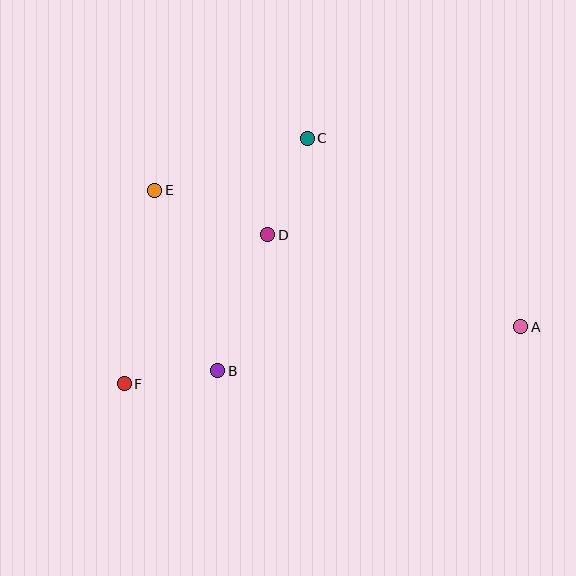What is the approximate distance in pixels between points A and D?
The distance between A and D is approximately 269 pixels.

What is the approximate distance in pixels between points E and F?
The distance between E and F is approximately 196 pixels.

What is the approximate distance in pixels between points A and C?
The distance between A and C is approximately 285 pixels.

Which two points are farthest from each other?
Points A and F are farthest from each other.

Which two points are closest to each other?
Points B and F are closest to each other.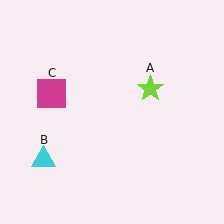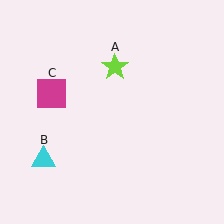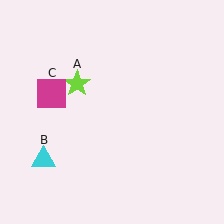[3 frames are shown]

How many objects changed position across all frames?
1 object changed position: lime star (object A).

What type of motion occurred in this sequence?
The lime star (object A) rotated counterclockwise around the center of the scene.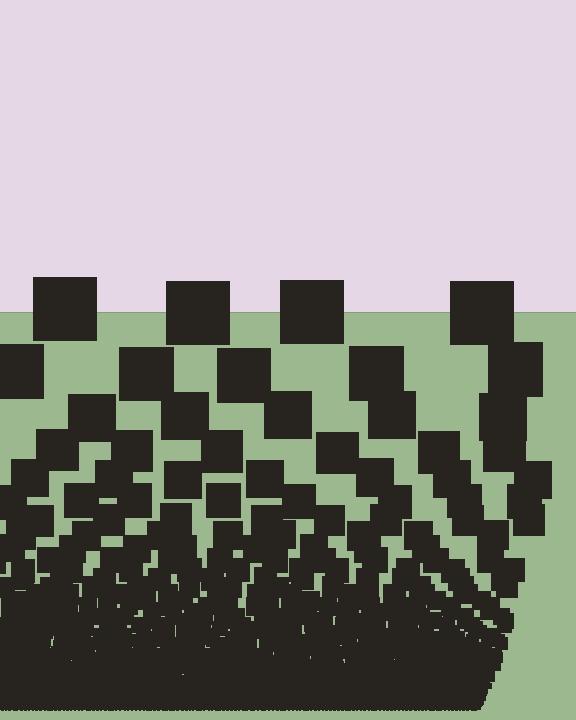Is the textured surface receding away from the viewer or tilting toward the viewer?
The surface appears to tilt toward the viewer. Texture elements get larger and sparser toward the top.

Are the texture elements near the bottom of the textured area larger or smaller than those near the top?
Smaller. The gradient is inverted — elements near the bottom are smaller and denser.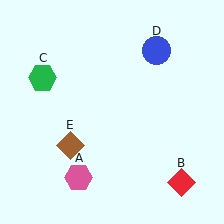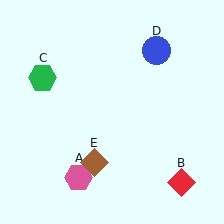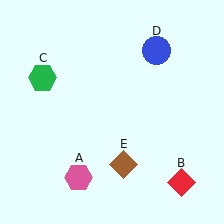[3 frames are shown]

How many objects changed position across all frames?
1 object changed position: brown diamond (object E).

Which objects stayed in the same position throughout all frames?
Pink hexagon (object A) and red diamond (object B) and green hexagon (object C) and blue circle (object D) remained stationary.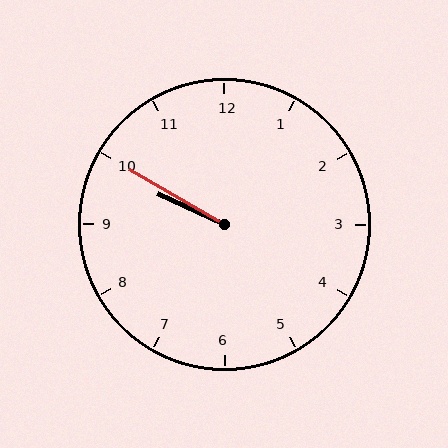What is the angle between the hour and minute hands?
Approximately 5 degrees.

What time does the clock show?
9:50.